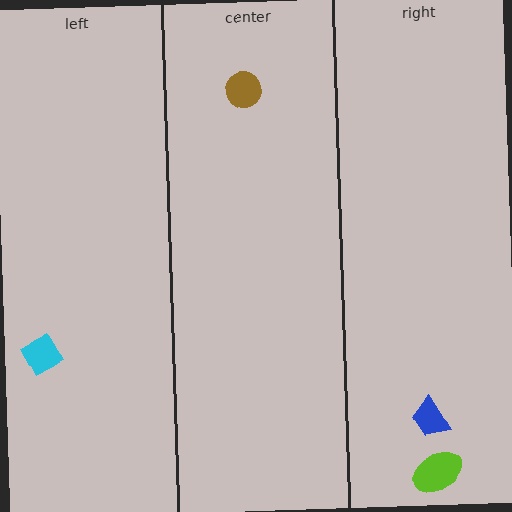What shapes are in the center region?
The brown circle.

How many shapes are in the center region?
1.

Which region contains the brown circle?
The center region.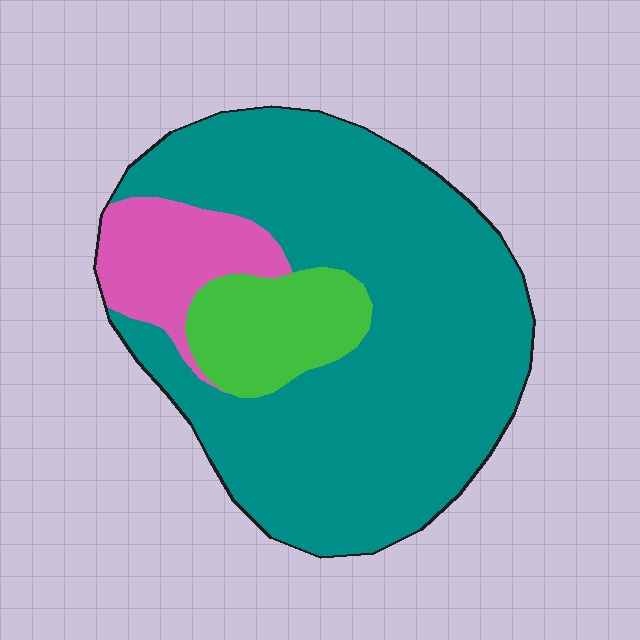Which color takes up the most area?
Teal, at roughly 75%.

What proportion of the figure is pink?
Pink covers around 10% of the figure.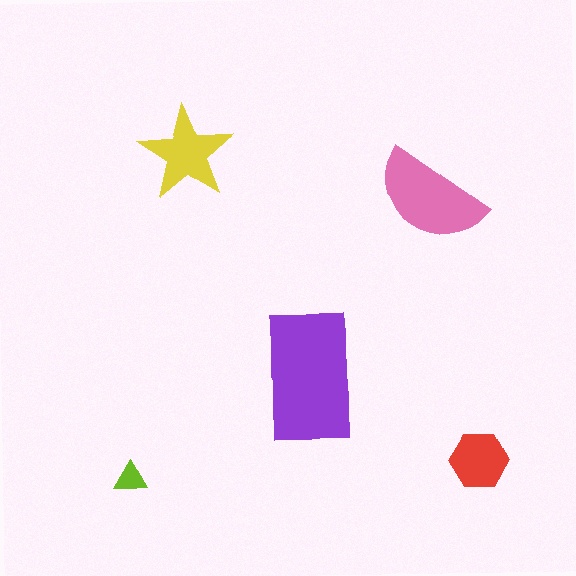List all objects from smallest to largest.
The lime triangle, the red hexagon, the yellow star, the pink semicircle, the purple rectangle.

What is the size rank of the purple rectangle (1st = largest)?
1st.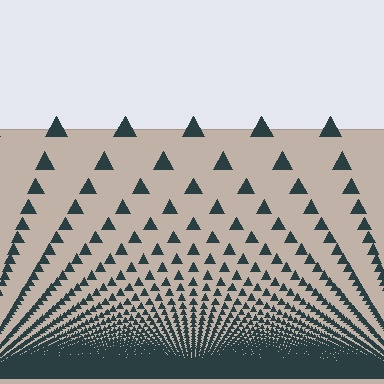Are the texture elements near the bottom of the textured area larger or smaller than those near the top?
Smaller. The gradient is inverted — elements near the bottom are smaller and denser.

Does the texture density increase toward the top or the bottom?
Density increases toward the bottom.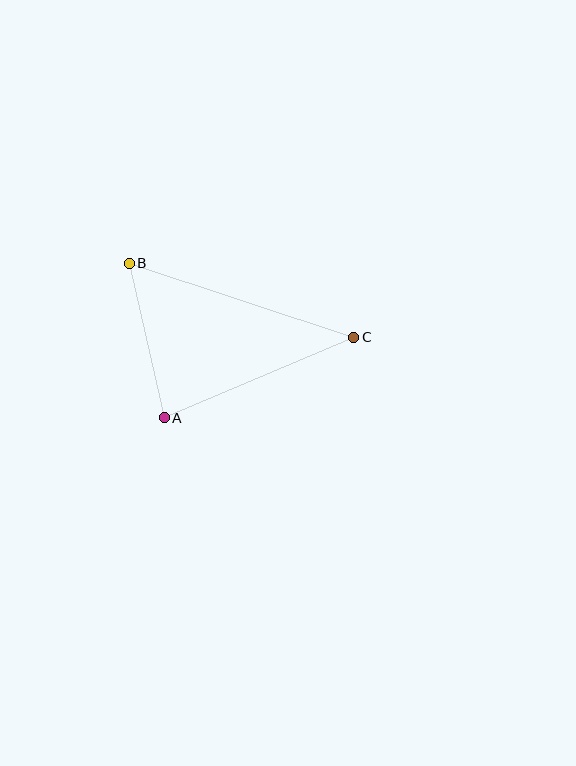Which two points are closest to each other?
Points A and B are closest to each other.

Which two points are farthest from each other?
Points B and C are farthest from each other.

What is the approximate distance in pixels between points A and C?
The distance between A and C is approximately 206 pixels.